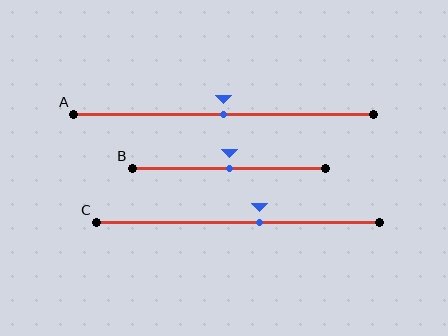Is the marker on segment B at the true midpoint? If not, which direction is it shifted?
Yes, the marker on segment B is at the true midpoint.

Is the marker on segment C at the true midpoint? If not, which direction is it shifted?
No, the marker on segment C is shifted to the right by about 8% of the segment length.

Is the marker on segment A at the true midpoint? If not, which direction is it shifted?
Yes, the marker on segment A is at the true midpoint.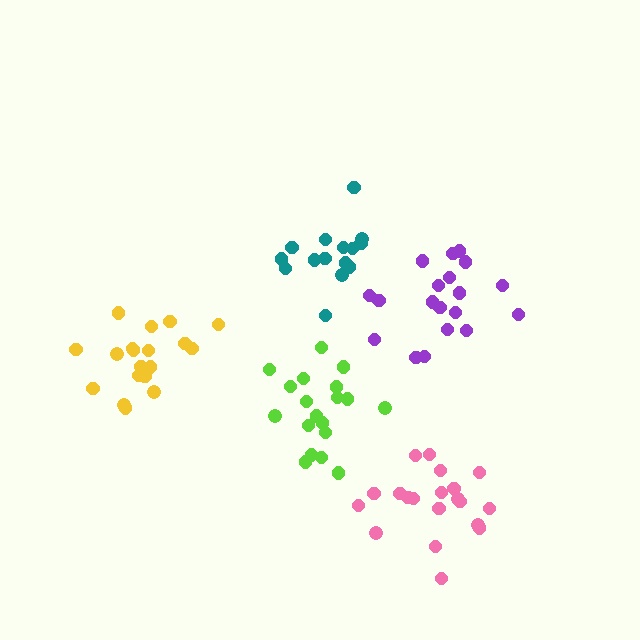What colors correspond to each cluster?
The clusters are colored: pink, yellow, teal, purple, lime.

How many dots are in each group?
Group 1: 20 dots, Group 2: 20 dots, Group 3: 15 dots, Group 4: 19 dots, Group 5: 19 dots (93 total).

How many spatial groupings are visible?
There are 5 spatial groupings.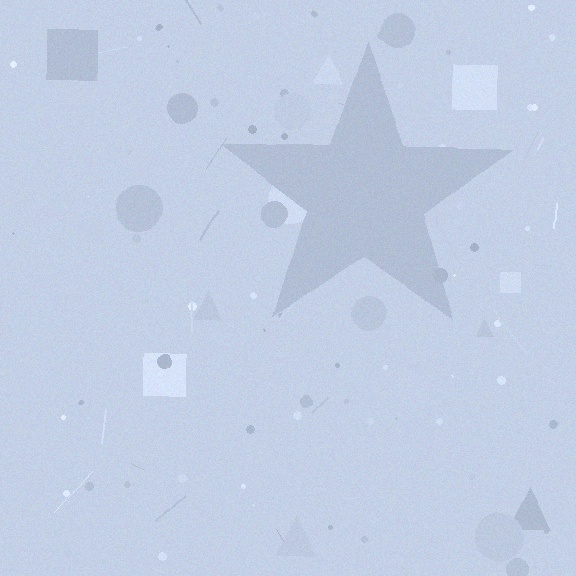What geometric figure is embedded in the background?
A star is embedded in the background.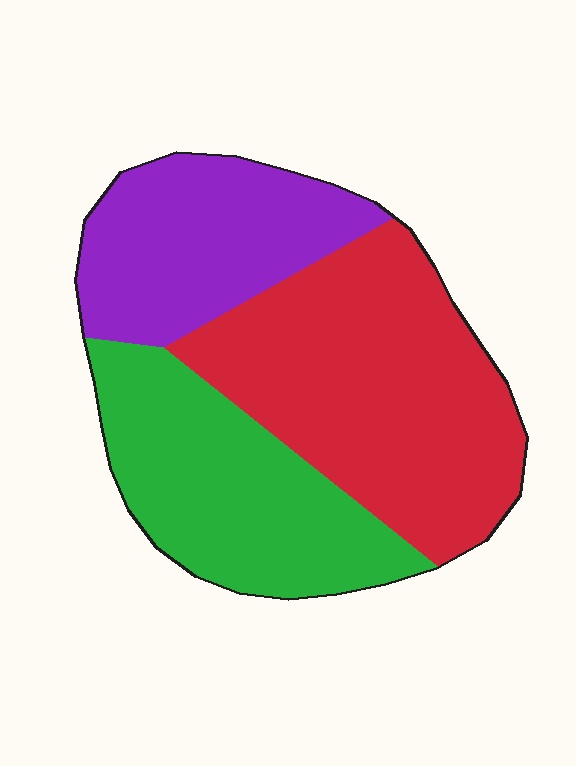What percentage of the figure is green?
Green takes up about one third (1/3) of the figure.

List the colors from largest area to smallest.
From largest to smallest: red, green, purple.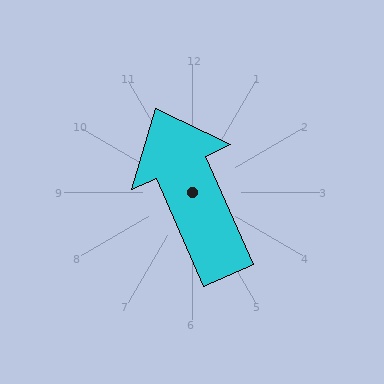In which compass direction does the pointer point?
Northwest.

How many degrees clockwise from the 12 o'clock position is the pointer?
Approximately 336 degrees.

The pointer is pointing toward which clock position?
Roughly 11 o'clock.